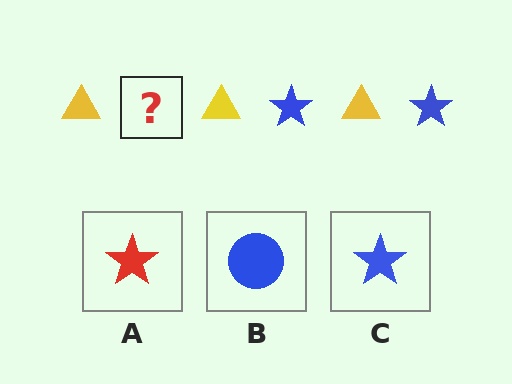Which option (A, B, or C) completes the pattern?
C.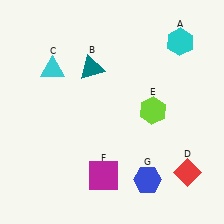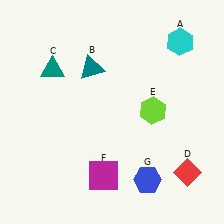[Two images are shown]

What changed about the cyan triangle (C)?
In Image 1, C is cyan. In Image 2, it changed to teal.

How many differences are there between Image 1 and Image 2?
There is 1 difference between the two images.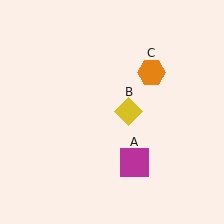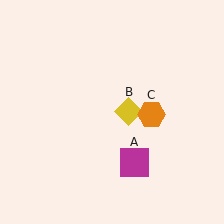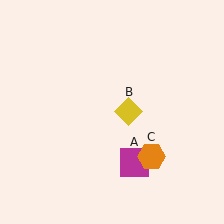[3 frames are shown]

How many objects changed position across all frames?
1 object changed position: orange hexagon (object C).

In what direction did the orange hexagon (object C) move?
The orange hexagon (object C) moved down.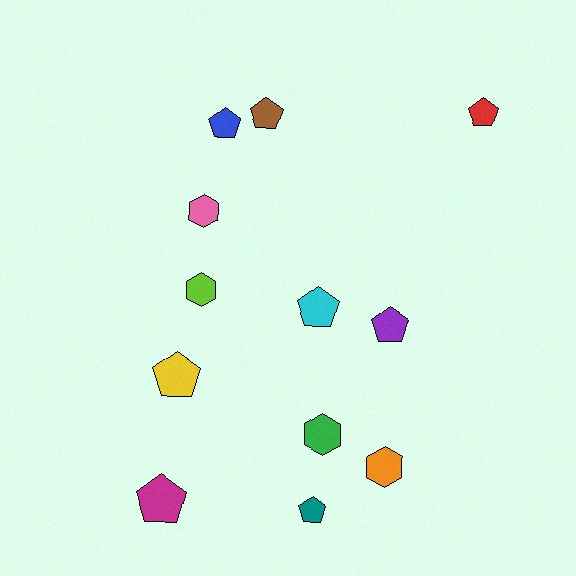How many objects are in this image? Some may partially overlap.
There are 12 objects.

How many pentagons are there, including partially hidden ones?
There are 8 pentagons.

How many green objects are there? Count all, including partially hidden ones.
There is 1 green object.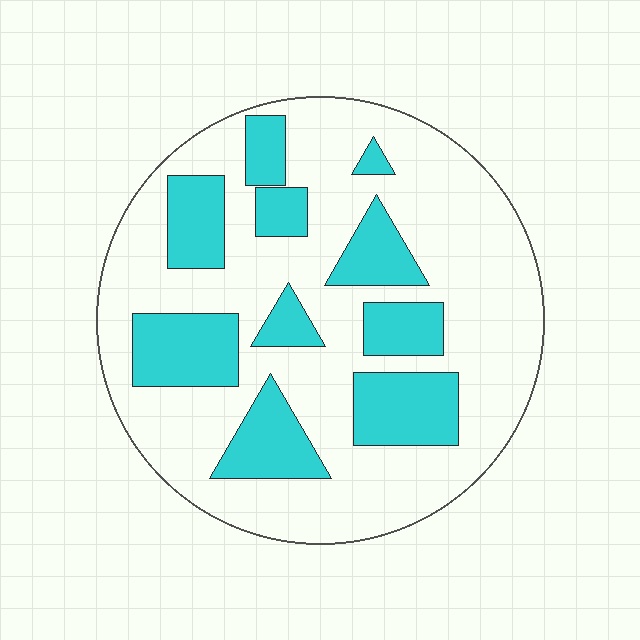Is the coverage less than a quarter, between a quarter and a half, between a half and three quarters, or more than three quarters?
Between a quarter and a half.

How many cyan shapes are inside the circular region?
10.